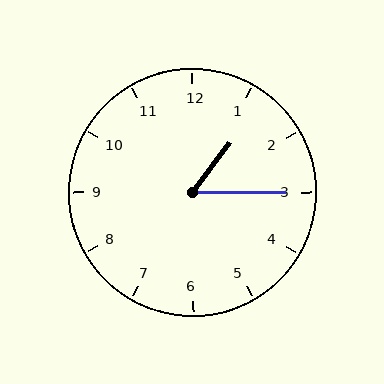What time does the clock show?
1:15.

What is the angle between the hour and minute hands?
Approximately 52 degrees.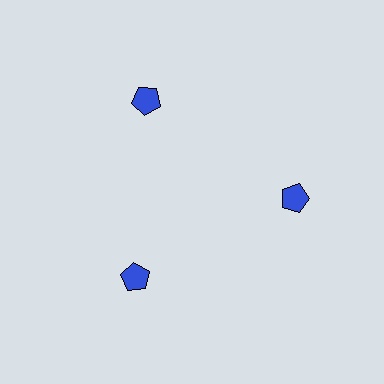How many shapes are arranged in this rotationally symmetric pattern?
There are 3 shapes, arranged in 3 groups of 1.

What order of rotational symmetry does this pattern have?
This pattern has 3-fold rotational symmetry.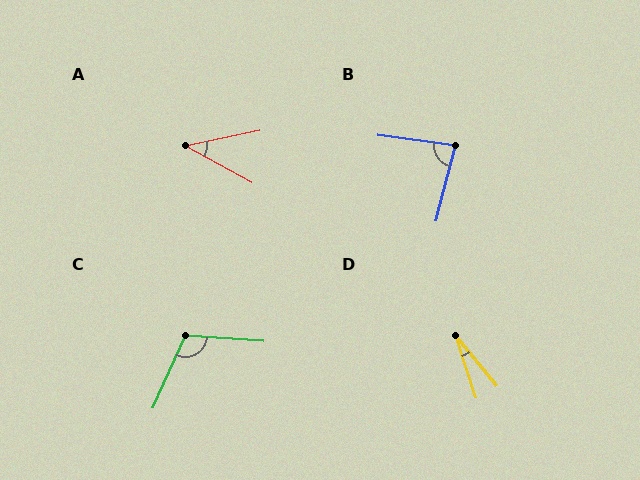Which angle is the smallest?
D, at approximately 21 degrees.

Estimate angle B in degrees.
Approximately 83 degrees.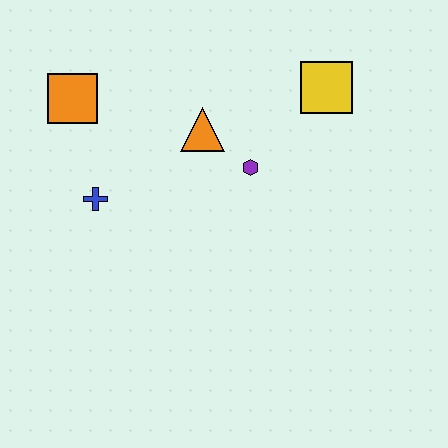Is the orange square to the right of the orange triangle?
No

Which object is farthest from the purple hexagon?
The orange square is farthest from the purple hexagon.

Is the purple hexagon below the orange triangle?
Yes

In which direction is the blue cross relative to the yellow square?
The blue cross is to the left of the yellow square.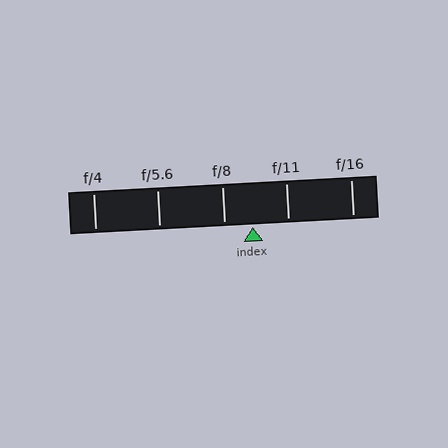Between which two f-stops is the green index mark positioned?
The index mark is between f/8 and f/11.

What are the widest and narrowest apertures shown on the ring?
The widest aperture shown is f/4 and the narrowest is f/16.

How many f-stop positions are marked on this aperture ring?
There are 5 f-stop positions marked.